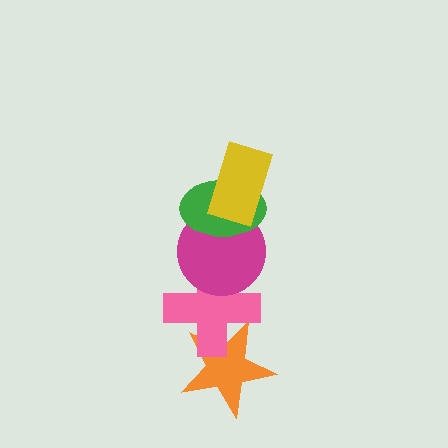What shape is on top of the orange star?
The pink cross is on top of the orange star.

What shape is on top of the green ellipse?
The yellow rectangle is on top of the green ellipse.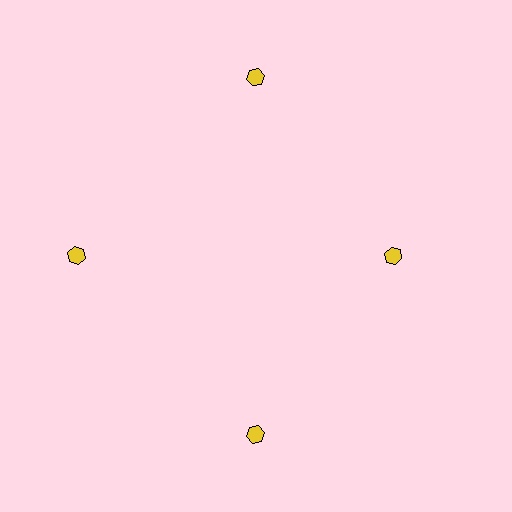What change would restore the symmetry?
The symmetry would be restored by moving it outward, back onto the ring so that all 4 hexagons sit at equal angles and equal distance from the center.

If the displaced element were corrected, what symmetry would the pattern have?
It would have 4-fold rotational symmetry — the pattern would map onto itself every 90 degrees.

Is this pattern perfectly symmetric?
No. The 4 yellow hexagons are arranged in a ring, but one element near the 3 o'clock position is pulled inward toward the center, breaking the 4-fold rotational symmetry.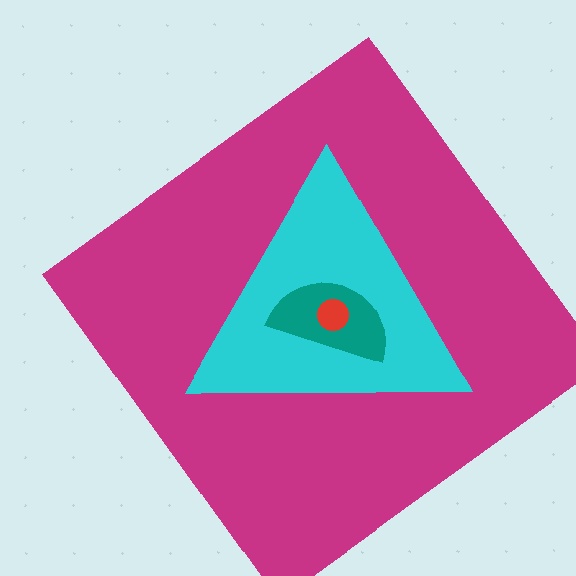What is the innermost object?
The red circle.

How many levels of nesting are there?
4.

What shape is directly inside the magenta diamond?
The cyan triangle.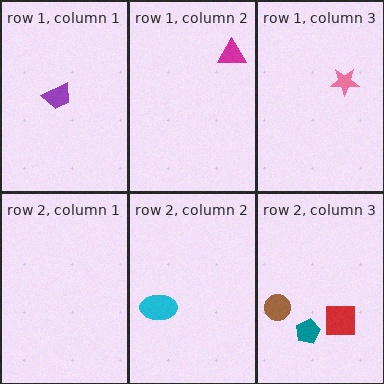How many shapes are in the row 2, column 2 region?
1.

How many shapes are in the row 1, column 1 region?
1.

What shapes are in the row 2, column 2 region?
The cyan ellipse.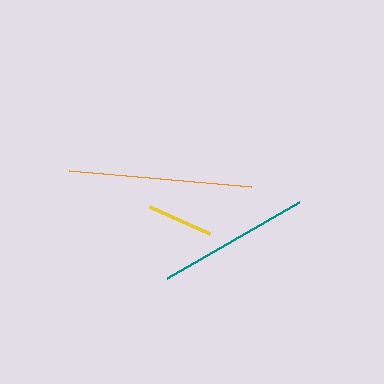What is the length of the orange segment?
The orange segment is approximately 183 pixels long.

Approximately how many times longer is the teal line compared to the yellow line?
The teal line is approximately 2.3 times the length of the yellow line.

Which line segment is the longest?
The orange line is the longest at approximately 183 pixels.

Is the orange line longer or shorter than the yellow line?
The orange line is longer than the yellow line.